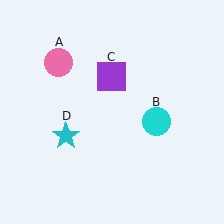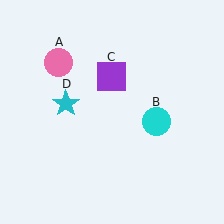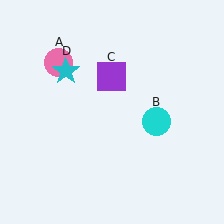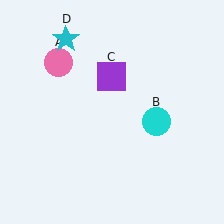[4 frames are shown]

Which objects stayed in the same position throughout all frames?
Pink circle (object A) and cyan circle (object B) and purple square (object C) remained stationary.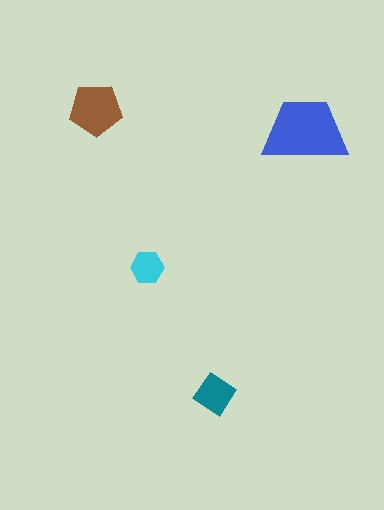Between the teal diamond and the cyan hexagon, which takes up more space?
The teal diamond.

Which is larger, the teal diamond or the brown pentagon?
The brown pentagon.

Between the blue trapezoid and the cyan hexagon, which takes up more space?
The blue trapezoid.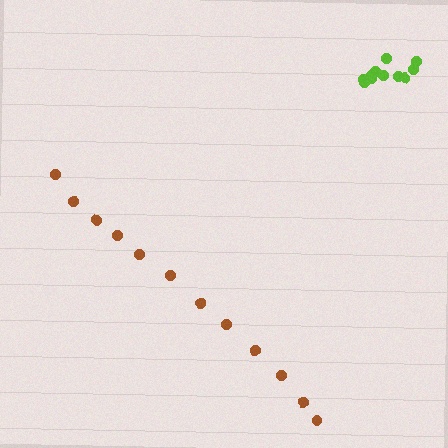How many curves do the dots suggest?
There are 2 distinct paths.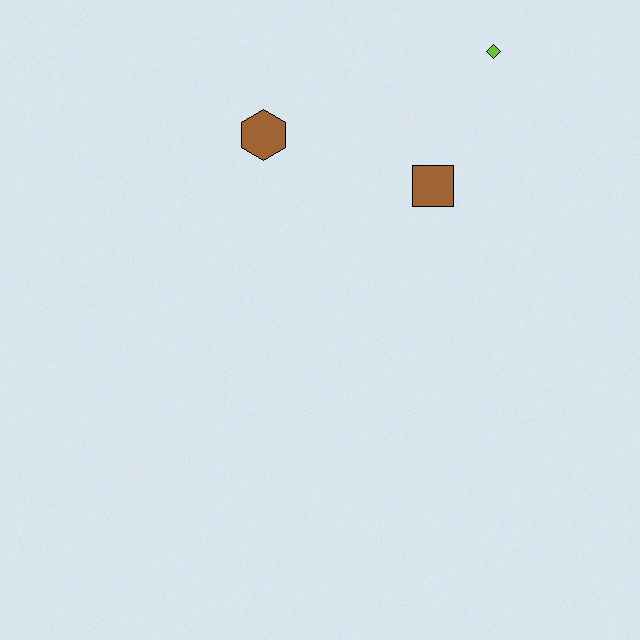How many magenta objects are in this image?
There are no magenta objects.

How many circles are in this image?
There are no circles.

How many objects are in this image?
There are 3 objects.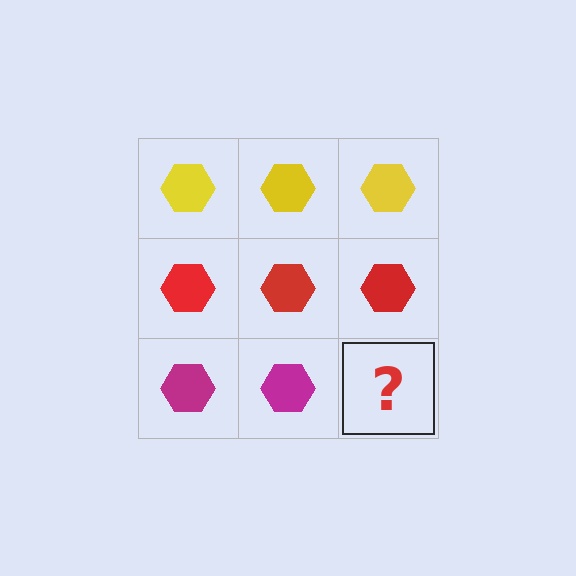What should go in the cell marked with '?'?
The missing cell should contain a magenta hexagon.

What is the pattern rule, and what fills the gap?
The rule is that each row has a consistent color. The gap should be filled with a magenta hexagon.